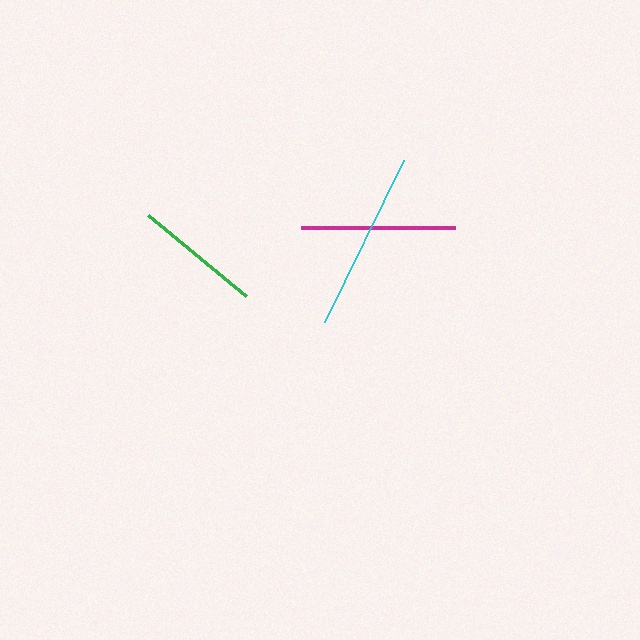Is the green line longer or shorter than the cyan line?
The cyan line is longer than the green line.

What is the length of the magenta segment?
The magenta segment is approximately 154 pixels long.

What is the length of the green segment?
The green segment is approximately 127 pixels long.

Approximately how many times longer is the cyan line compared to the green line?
The cyan line is approximately 1.4 times the length of the green line.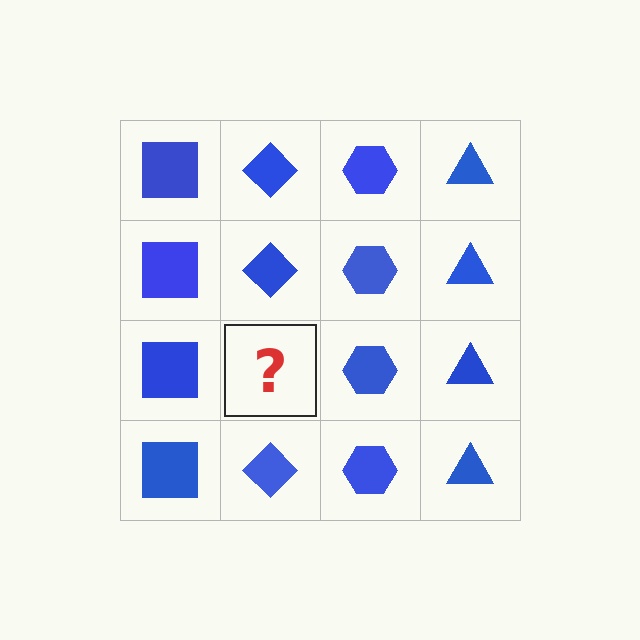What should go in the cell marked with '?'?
The missing cell should contain a blue diamond.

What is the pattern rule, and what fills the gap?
The rule is that each column has a consistent shape. The gap should be filled with a blue diamond.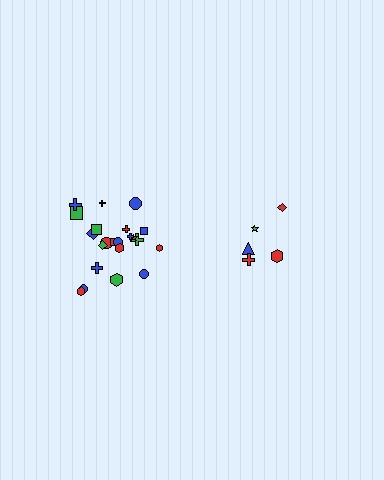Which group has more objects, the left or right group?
The left group.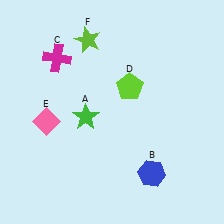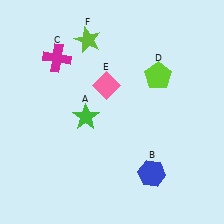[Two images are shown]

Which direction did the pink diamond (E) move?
The pink diamond (E) moved right.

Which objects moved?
The objects that moved are: the lime pentagon (D), the pink diamond (E).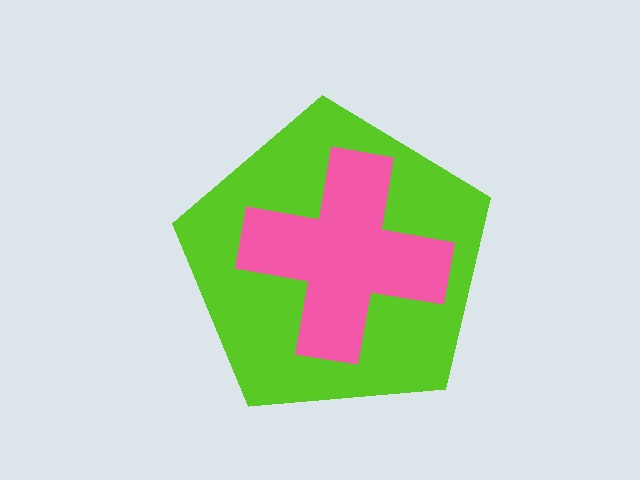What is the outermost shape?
The lime pentagon.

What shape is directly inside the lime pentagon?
The pink cross.